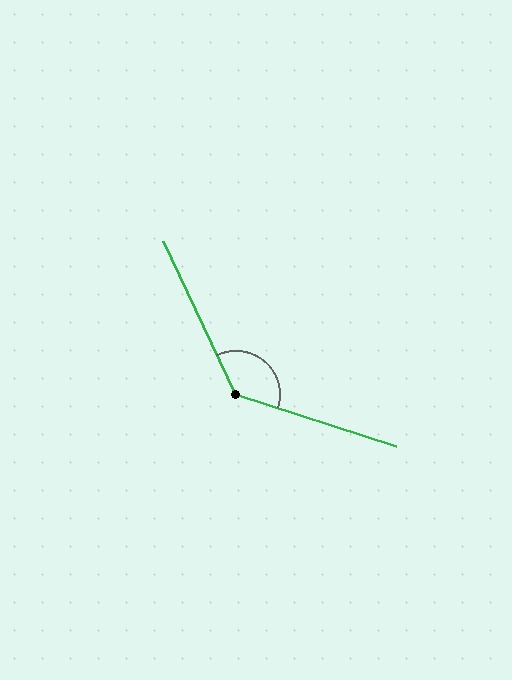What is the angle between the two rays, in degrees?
Approximately 134 degrees.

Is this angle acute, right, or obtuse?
It is obtuse.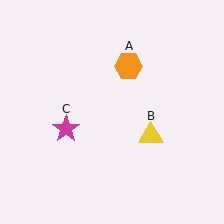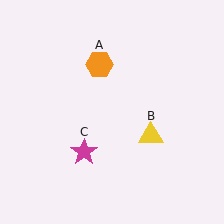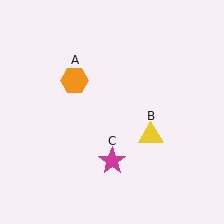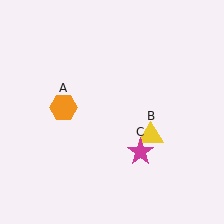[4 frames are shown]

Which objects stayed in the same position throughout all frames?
Yellow triangle (object B) remained stationary.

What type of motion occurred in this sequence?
The orange hexagon (object A), magenta star (object C) rotated counterclockwise around the center of the scene.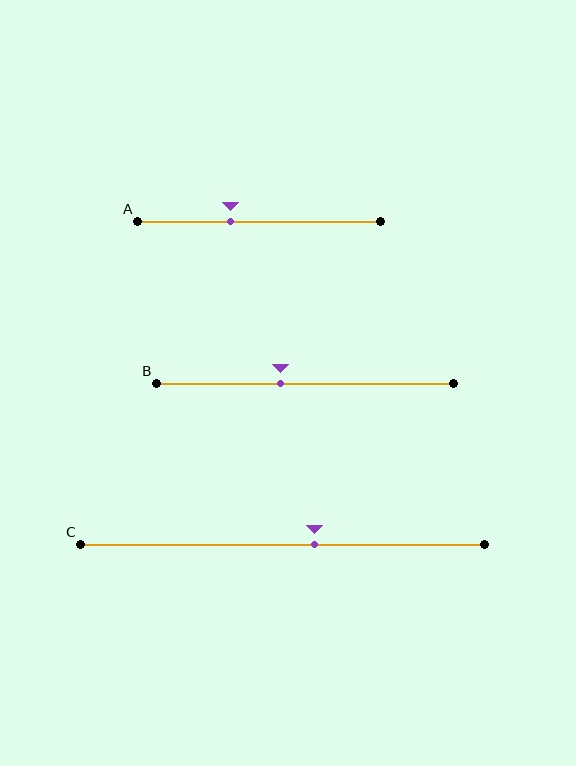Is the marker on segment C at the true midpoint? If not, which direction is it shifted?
No, the marker on segment C is shifted to the right by about 8% of the segment length.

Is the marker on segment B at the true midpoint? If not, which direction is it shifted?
No, the marker on segment B is shifted to the left by about 8% of the segment length.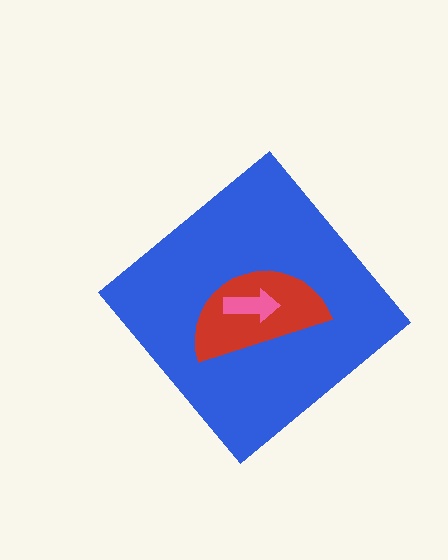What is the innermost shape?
The pink arrow.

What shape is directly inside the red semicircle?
The pink arrow.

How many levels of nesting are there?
3.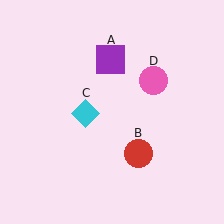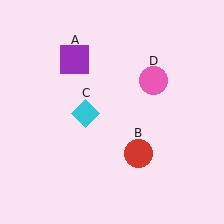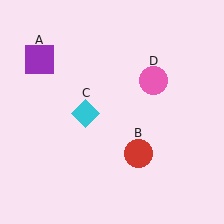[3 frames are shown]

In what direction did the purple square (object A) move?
The purple square (object A) moved left.